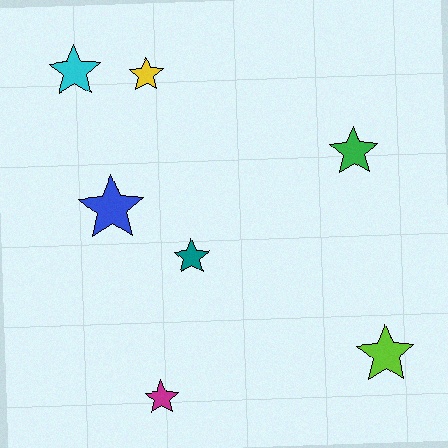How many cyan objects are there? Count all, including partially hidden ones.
There is 1 cyan object.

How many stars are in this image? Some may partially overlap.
There are 7 stars.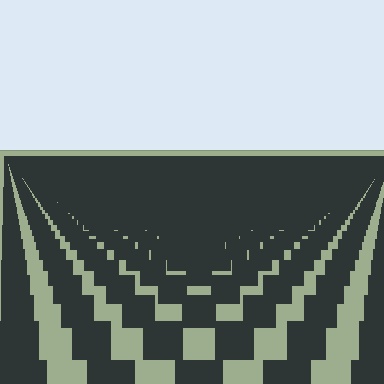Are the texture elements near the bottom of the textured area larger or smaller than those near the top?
Larger. Near the bottom, elements are closer to the viewer and appear at a bigger on-screen size.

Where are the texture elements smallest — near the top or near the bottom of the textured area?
Near the top.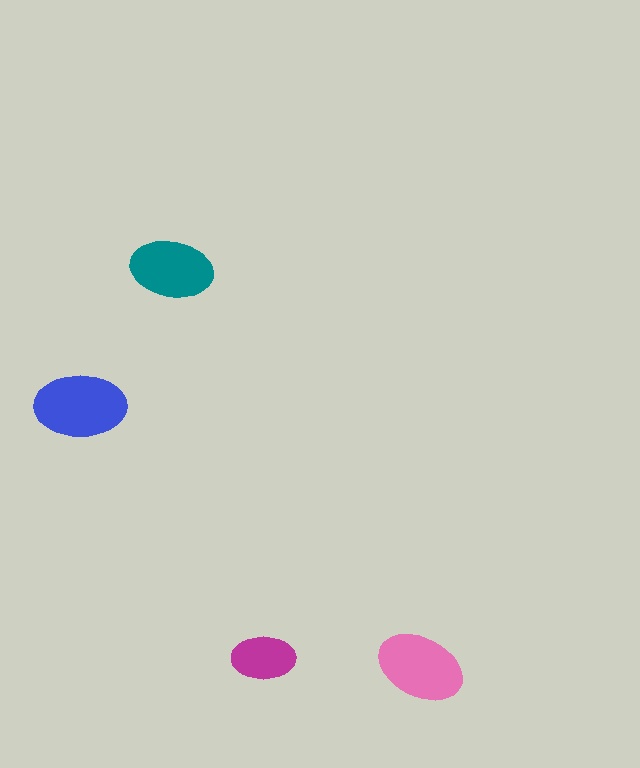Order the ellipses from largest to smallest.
the blue one, the pink one, the teal one, the magenta one.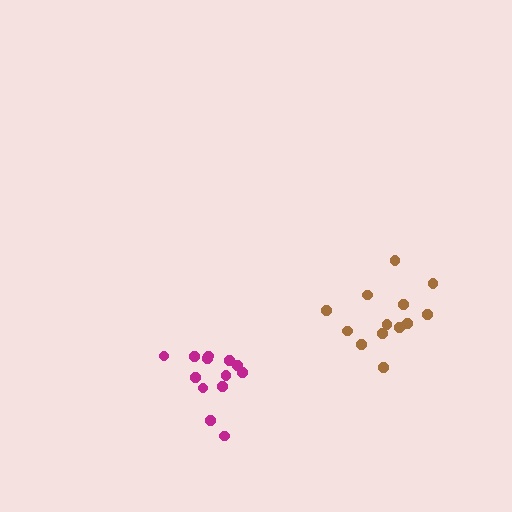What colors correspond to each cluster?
The clusters are colored: brown, magenta.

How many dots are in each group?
Group 1: 13 dots, Group 2: 13 dots (26 total).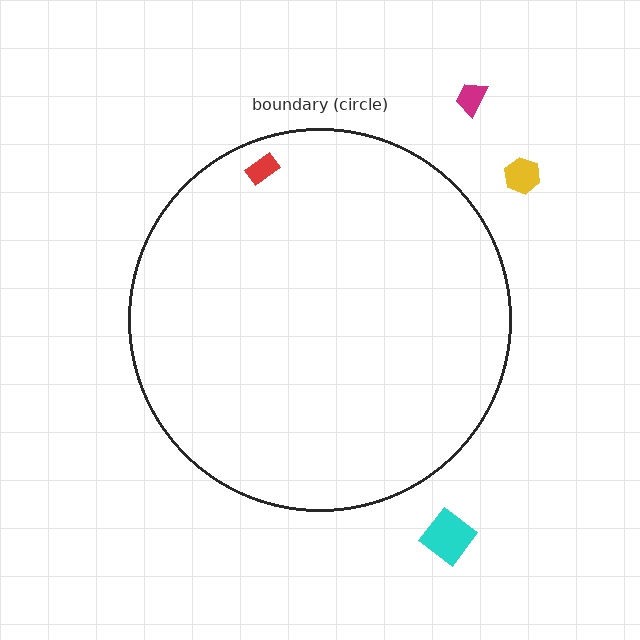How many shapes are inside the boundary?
1 inside, 3 outside.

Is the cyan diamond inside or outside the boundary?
Outside.